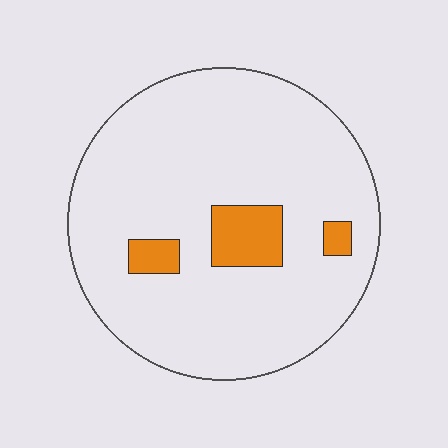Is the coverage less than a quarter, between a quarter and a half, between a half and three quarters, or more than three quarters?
Less than a quarter.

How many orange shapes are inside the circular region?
3.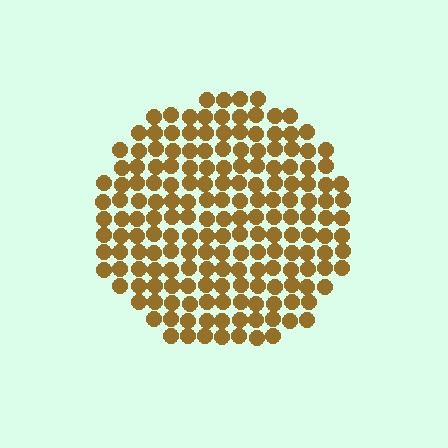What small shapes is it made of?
It is made of small circles.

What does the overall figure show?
The overall figure shows a circle.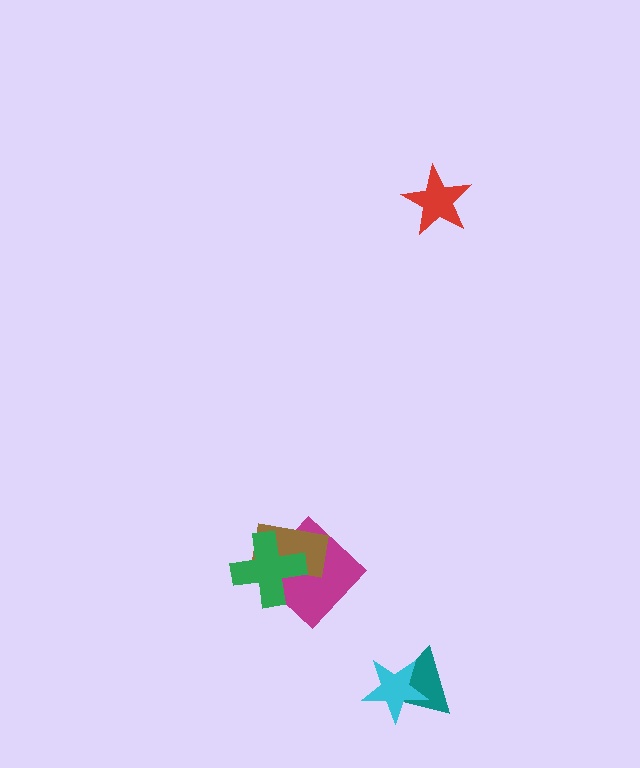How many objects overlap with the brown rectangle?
2 objects overlap with the brown rectangle.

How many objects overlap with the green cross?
2 objects overlap with the green cross.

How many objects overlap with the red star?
0 objects overlap with the red star.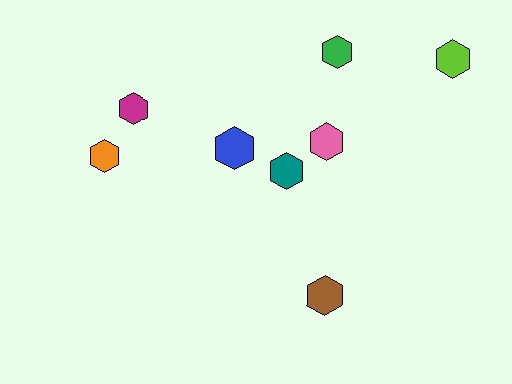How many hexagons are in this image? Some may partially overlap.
There are 8 hexagons.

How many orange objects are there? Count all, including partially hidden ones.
There is 1 orange object.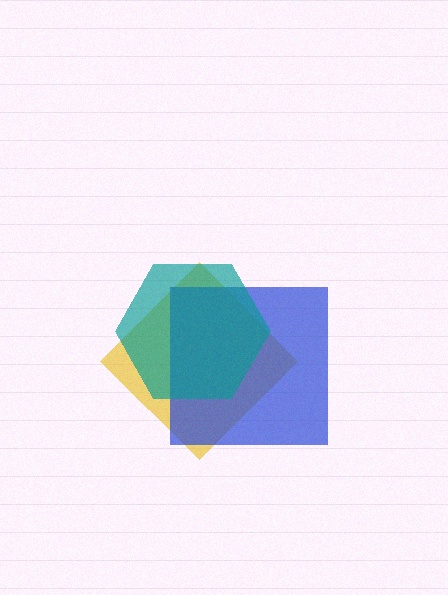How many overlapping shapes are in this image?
There are 3 overlapping shapes in the image.